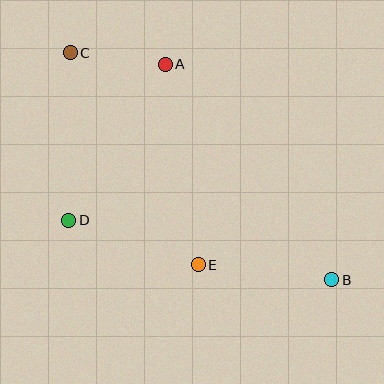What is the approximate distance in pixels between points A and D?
The distance between A and D is approximately 184 pixels.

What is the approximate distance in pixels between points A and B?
The distance between A and B is approximately 272 pixels.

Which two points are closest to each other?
Points A and C are closest to each other.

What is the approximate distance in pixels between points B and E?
The distance between B and E is approximately 134 pixels.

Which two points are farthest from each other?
Points B and C are farthest from each other.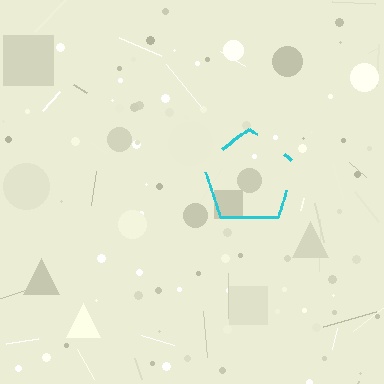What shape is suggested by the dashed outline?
The dashed outline suggests a pentagon.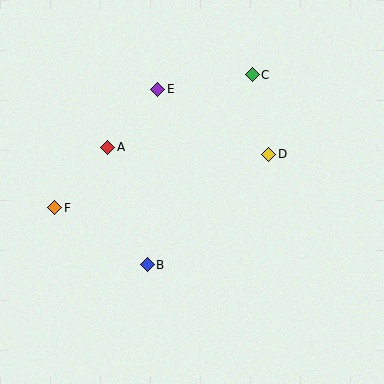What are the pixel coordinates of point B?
Point B is at (147, 265).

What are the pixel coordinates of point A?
Point A is at (108, 148).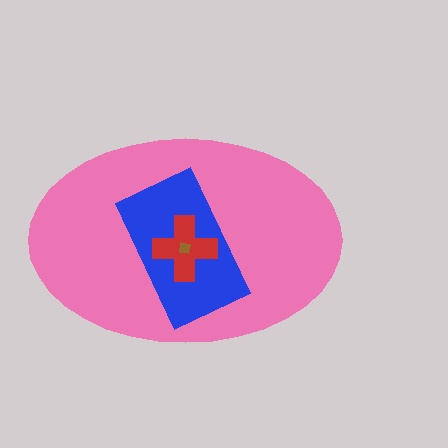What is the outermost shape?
The pink ellipse.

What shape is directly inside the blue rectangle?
The red cross.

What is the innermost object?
The brown square.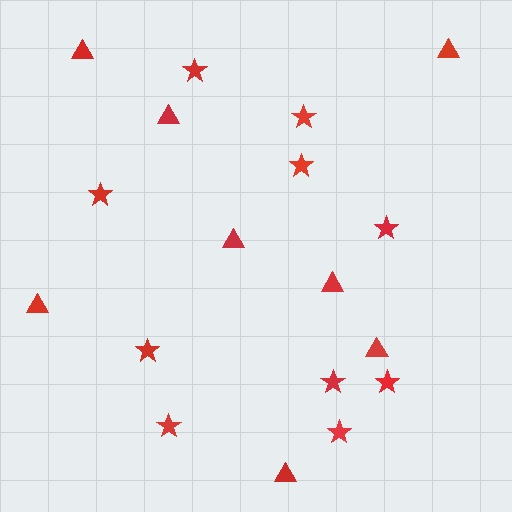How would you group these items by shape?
There are 2 groups: one group of stars (10) and one group of triangles (8).